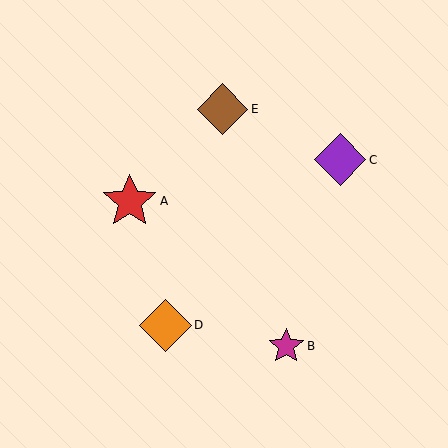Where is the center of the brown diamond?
The center of the brown diamond is at (222, 109).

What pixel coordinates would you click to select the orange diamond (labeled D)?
Click at (165, 325) to select the orange diamond D.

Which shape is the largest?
The red star (labeled A) is the largest.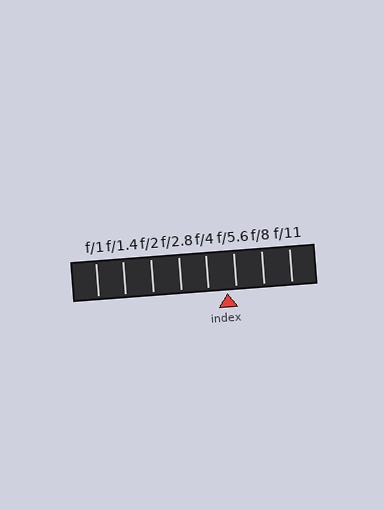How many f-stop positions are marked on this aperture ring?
There are 8 f-stop positions marked.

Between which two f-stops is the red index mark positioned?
The index mark is between f/4 and f/5.6.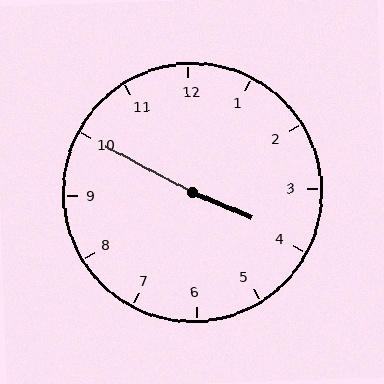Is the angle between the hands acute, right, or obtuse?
It is obtuse.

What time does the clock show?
3:50.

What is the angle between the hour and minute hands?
Approximately 175 degrees.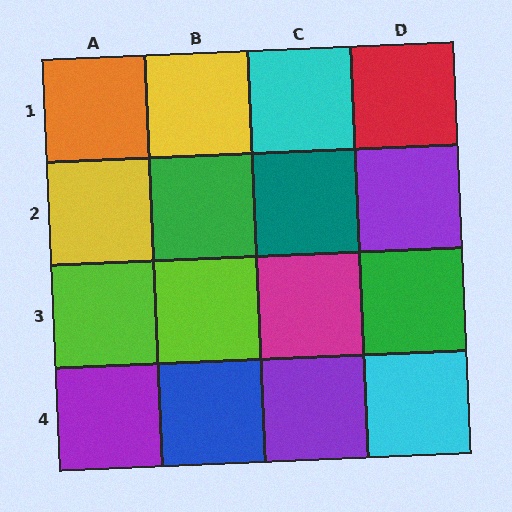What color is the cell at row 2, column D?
Purple.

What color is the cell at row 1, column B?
Yellow.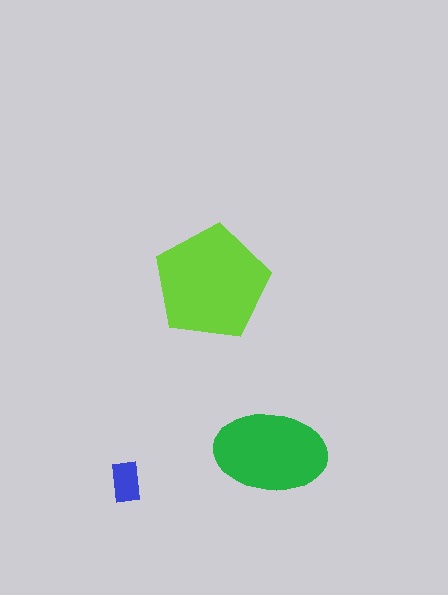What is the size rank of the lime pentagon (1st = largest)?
1st.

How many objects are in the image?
There are 3 objects in the image.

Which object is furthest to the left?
The blue rectangle is leftmost.